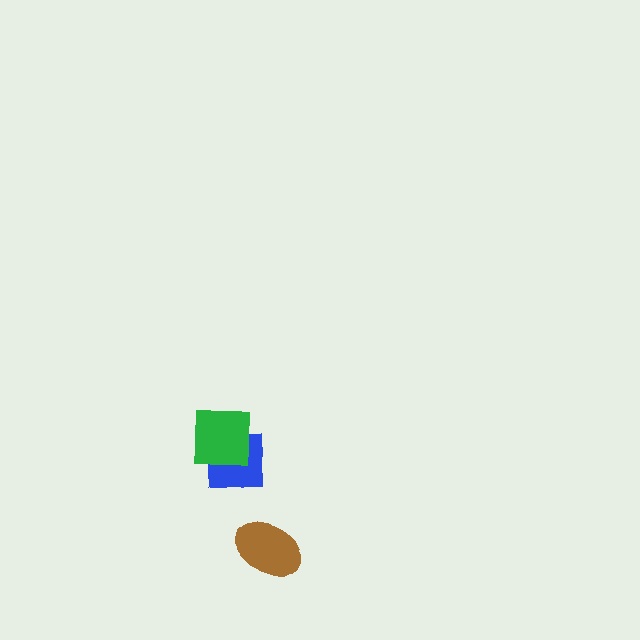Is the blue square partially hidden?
Yes, it is partially covered by another shape.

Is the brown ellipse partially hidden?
No, no other shape covers it.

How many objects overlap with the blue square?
1 object overlaps with the blue square.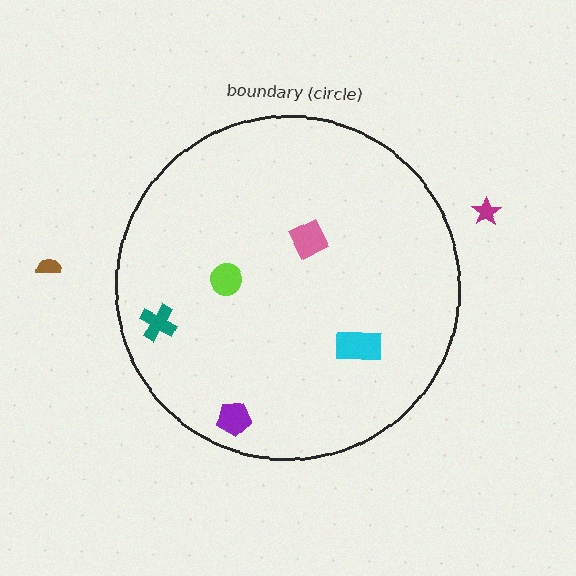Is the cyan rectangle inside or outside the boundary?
Inside.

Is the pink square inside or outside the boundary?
Inside.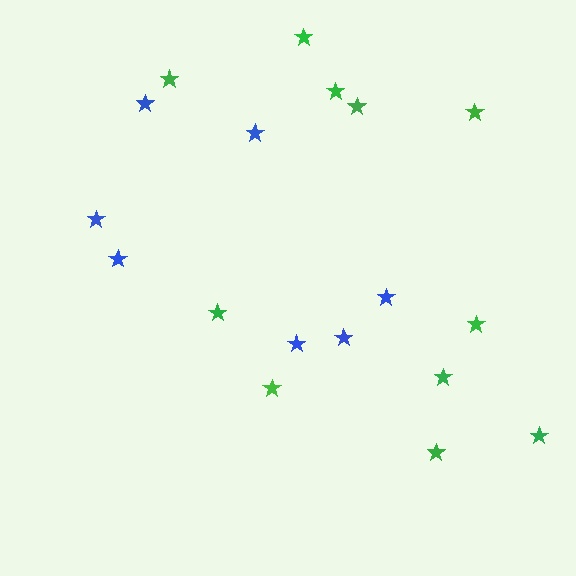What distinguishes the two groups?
There are 2 groups: one group of green stars (11) and one group of blue stars (7).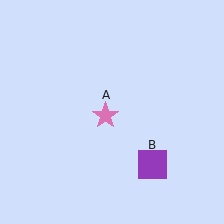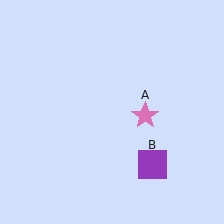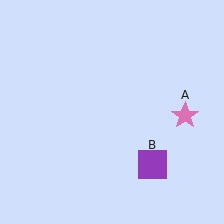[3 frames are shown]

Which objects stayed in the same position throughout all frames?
Purple square (object B) remained stationary.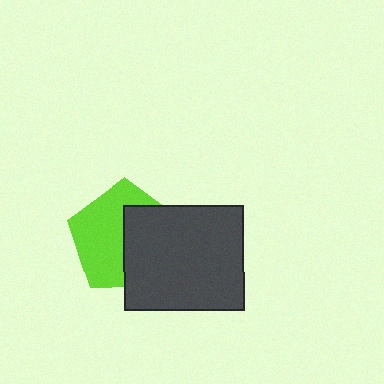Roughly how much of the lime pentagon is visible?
About half of it is visible (roughly 55%).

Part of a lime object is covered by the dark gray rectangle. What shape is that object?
It is a pentagon.